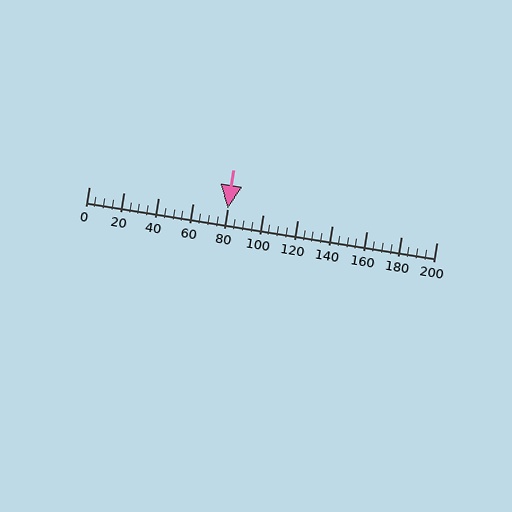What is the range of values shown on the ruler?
The ruler shows values from 0 to 200.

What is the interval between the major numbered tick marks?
The major tick marks are spaced 20 units apart.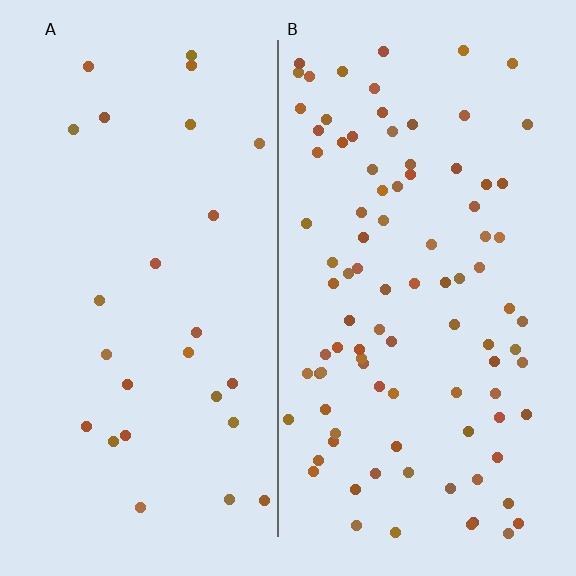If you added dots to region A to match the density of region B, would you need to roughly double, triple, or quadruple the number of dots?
Approximately quadruple.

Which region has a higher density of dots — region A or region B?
B (the right).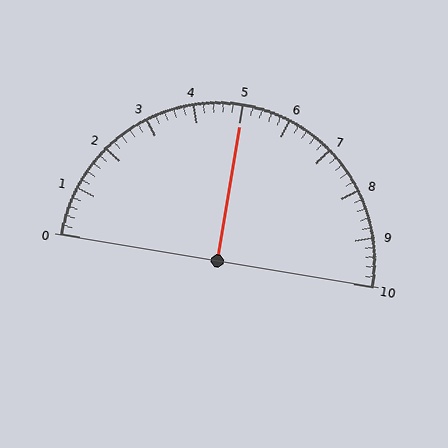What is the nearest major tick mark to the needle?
The nearest major tick mark is 5.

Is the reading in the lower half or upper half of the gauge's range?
The reading is in the upper half of the range (0 to 10).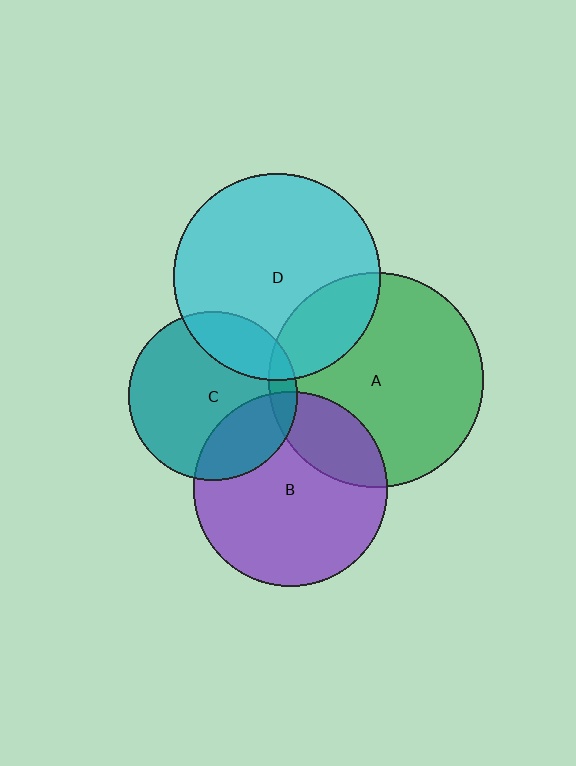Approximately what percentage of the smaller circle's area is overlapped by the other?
Approximately 20%.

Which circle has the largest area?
Circle A (green).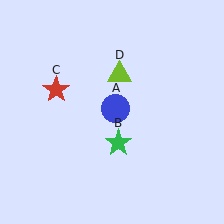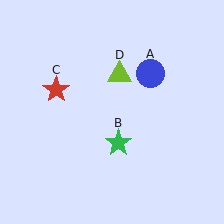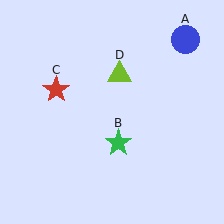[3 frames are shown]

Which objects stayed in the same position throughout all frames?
Green star (object B) and red star (object C) and lime triangle (object D) remained stationary.